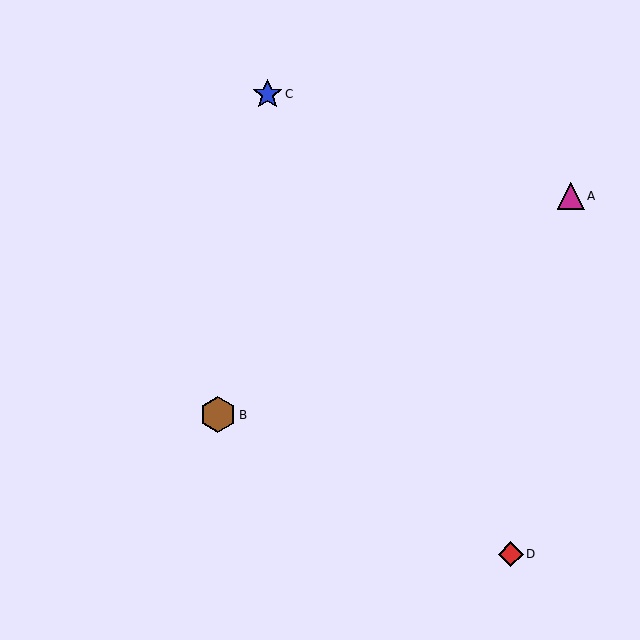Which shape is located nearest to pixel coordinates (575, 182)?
The magenta triangle (labeled A) at (571, 196) is nearest to that location.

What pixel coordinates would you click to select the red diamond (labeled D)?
Click at (511, 554) to select the red diamond D.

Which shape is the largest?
The brown hexagon (labeled B) is the largest.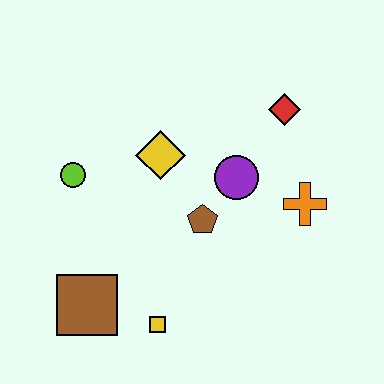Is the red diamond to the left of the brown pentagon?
No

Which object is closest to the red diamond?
The purple circle is closest to the red diamond.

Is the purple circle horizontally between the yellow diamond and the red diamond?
Yes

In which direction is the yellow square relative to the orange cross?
The yellow square is to the left of the orange cross.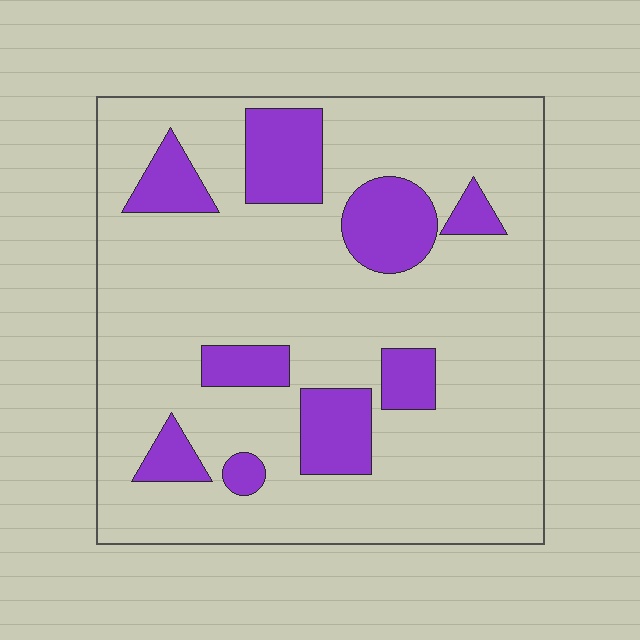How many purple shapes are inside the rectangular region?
9.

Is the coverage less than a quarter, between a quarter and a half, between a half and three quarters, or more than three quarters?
Less than a quarter.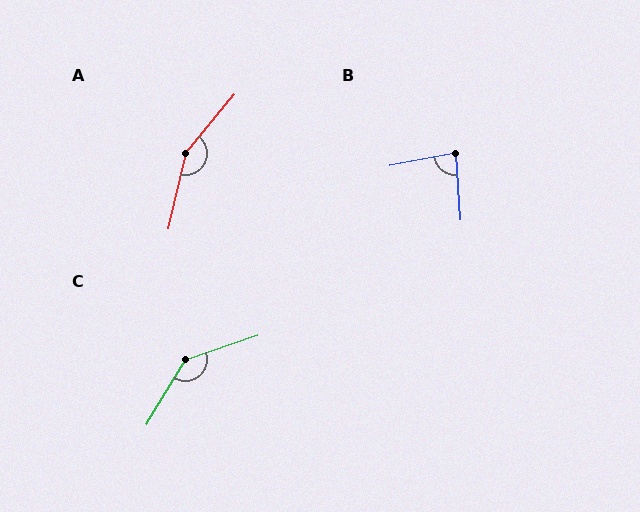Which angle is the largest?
A, at approximately 154 degrees.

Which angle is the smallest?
B, at approximately 83 degrees.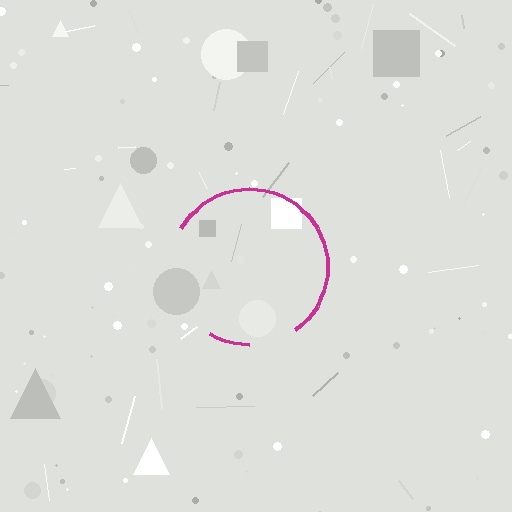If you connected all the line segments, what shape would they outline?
They would outline a circle.